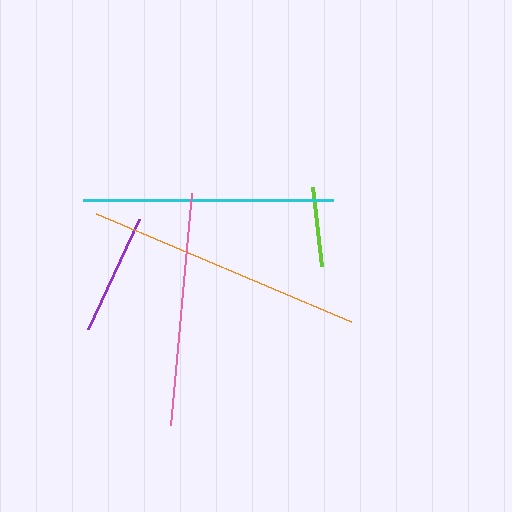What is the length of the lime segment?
The lime segment is approximately 79 pixels long.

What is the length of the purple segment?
The purple segment is approximately 121 pixels long.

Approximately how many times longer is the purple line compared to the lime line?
The purple line is approximately 1.5 times the length of the lime line.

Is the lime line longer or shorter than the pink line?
The pink line is longer than the lime line.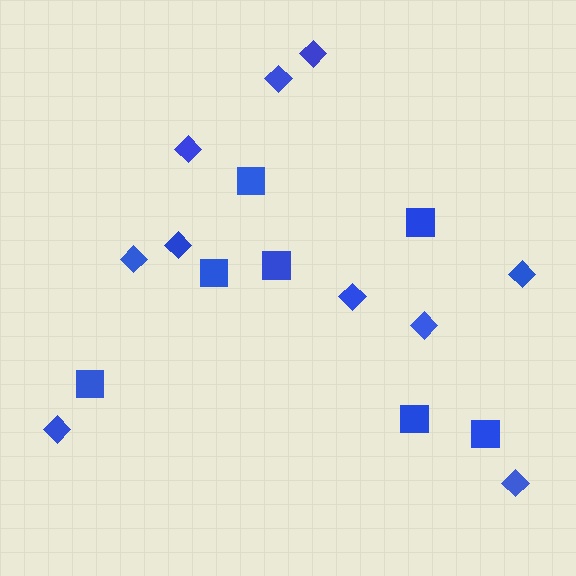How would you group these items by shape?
There are 2 groups: one group of squares (7) and one group of diamonds (10).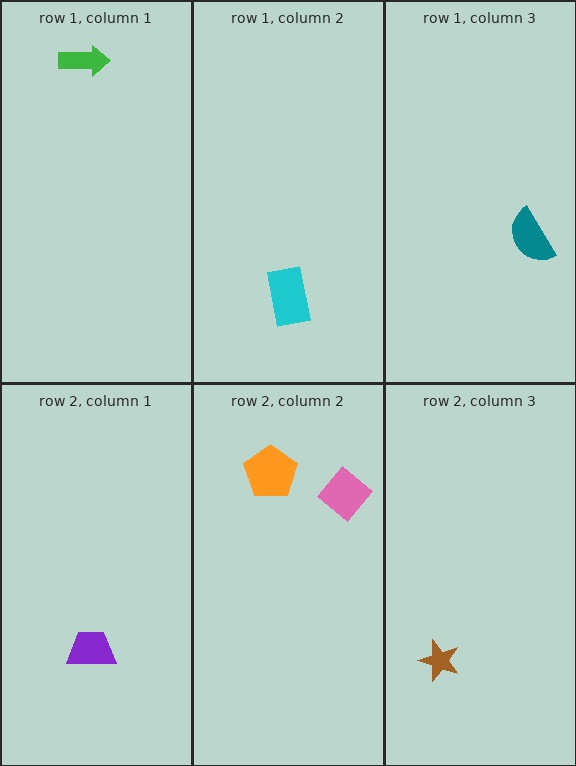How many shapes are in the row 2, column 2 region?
2.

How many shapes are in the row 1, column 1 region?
1.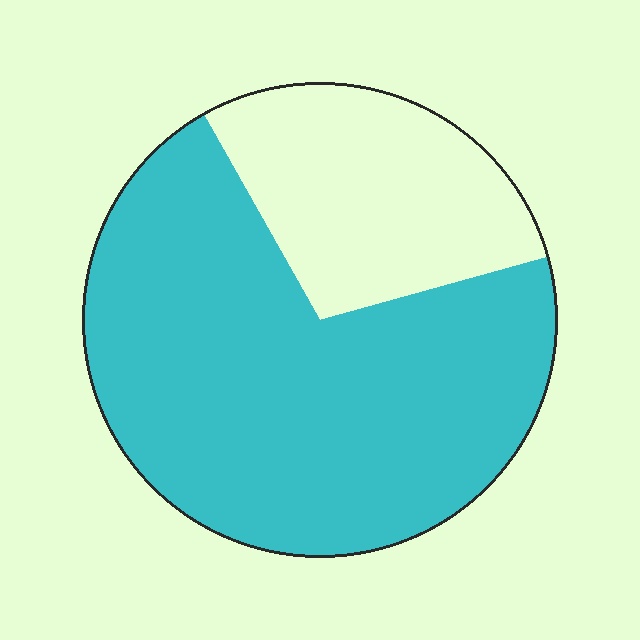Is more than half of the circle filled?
Yes.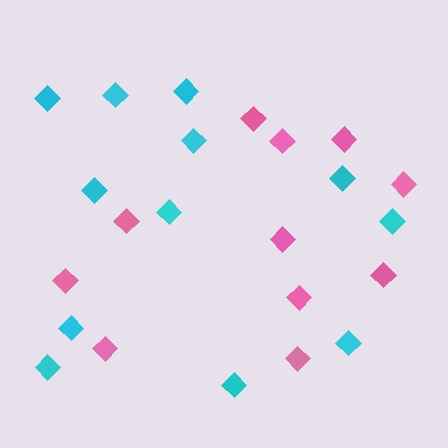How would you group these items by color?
There are 2 groups: one group of pink diamonds (11) and one group of cyan diamonds (12).